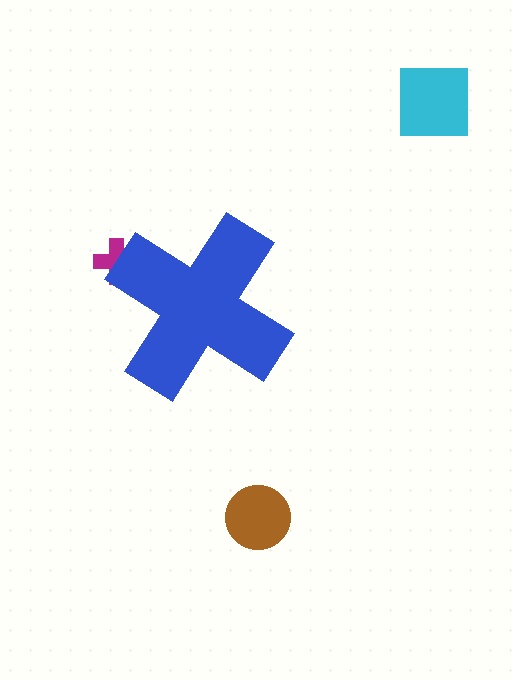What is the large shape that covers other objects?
A blue cross.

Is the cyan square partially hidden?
No, the cyan square is fully visible.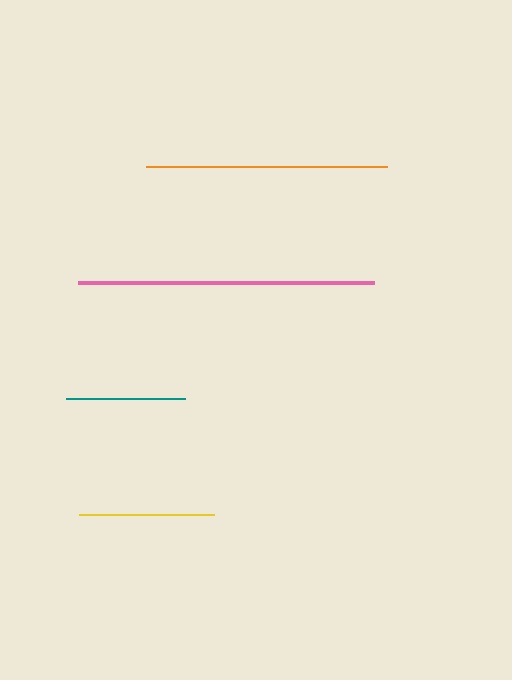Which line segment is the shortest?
The teal line is the shortest at approximately 118 pixels.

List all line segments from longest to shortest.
From longest to shortest: pink, orange, yellow, teal.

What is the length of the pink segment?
The pink segment is approximately 297 pixels long.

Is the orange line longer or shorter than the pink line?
The pink line is longer than the orange line.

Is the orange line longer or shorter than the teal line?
The orange line is longer than the teal line.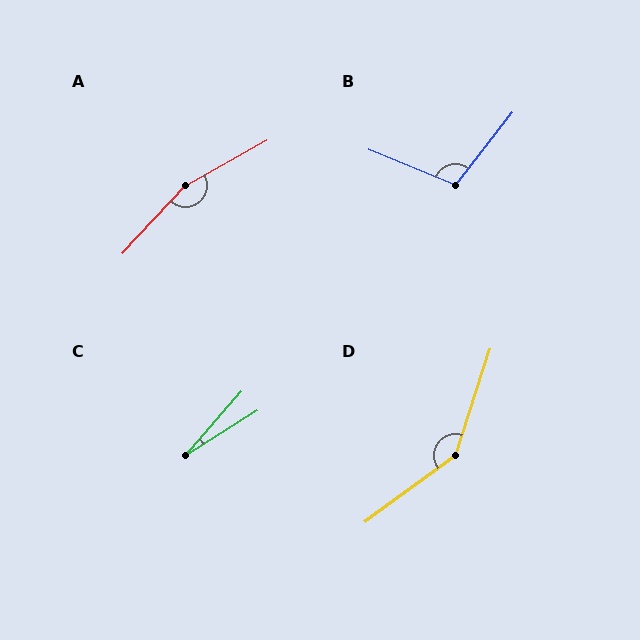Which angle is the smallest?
C, at approximately 17 degrees.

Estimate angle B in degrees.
Approximately 106 degrees.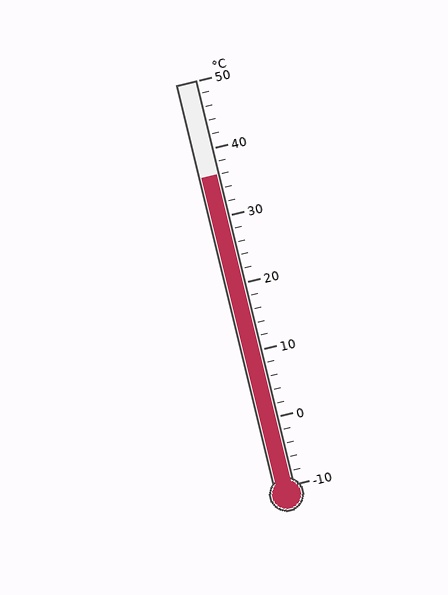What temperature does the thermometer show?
The thermometer shows approximately 36°C.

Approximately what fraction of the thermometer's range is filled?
The thermometer is filled to approximately 75% of its range.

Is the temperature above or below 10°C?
The temperature is above 10°C.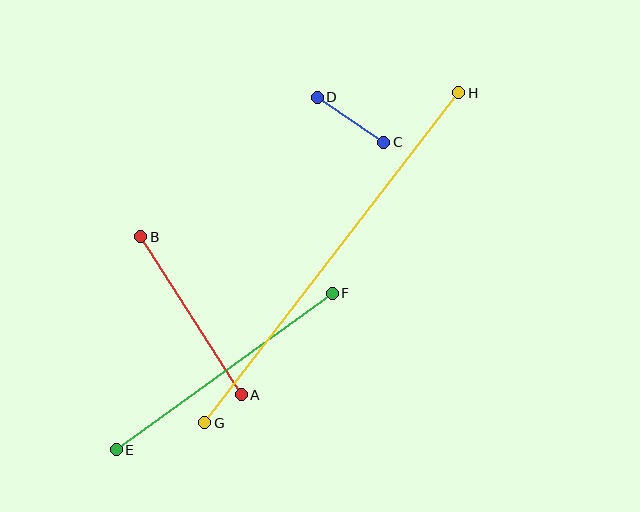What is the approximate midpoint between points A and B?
The midpoint is at approximately (191, 316) pixels.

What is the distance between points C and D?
The distance is approximately 80 pixels.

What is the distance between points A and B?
The distance is approximately 188 pixels.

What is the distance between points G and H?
The distance is approximately 416 pixels.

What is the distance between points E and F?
The distance is approximately 267 pixels.